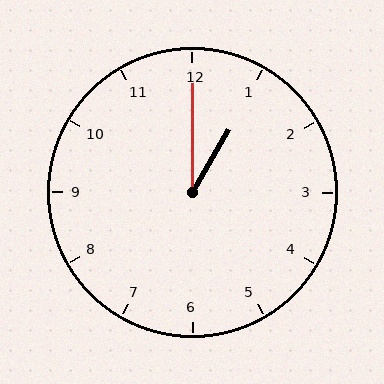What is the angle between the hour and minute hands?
Approximately 30 degrees.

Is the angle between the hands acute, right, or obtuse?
It is acute.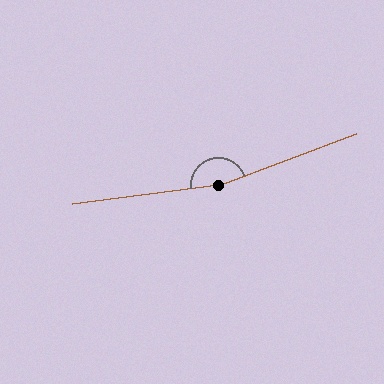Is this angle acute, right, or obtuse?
It is obtuse.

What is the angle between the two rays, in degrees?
Approximately 167 degrees.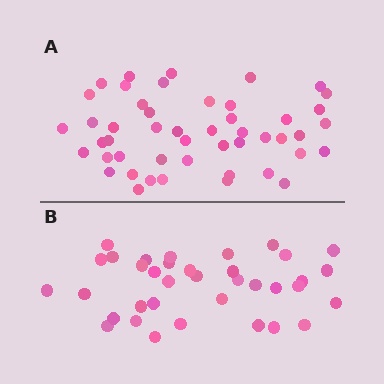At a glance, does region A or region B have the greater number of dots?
Region A (the top region) has more dots.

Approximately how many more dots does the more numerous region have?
Region A has roughly 12 or so more dots than region B.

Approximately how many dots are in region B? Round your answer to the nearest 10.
About 40 dots. (The exact count is 36, which rounds to 40.)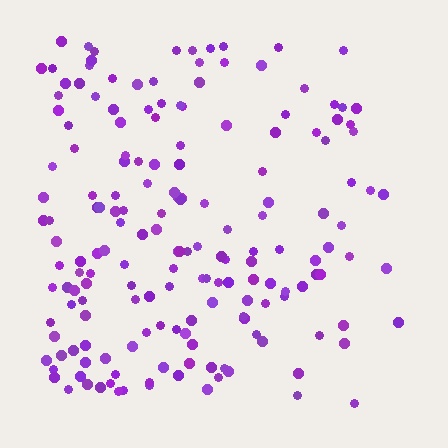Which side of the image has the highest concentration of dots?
The left.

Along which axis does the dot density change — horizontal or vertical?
Horizontal.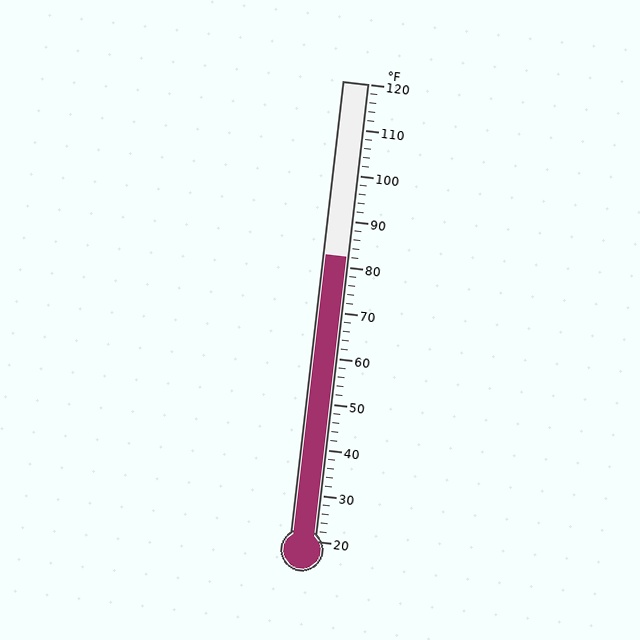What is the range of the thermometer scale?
The thermometer scale ranges from 20°F to 120°F.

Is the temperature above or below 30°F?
The temperature is above 30°F.